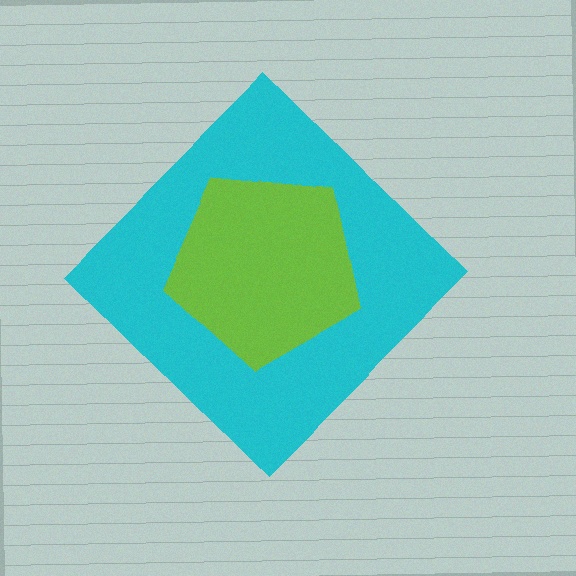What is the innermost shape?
The lime pentagon.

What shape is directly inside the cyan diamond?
The lime pentagon.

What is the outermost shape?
The cyan diamond.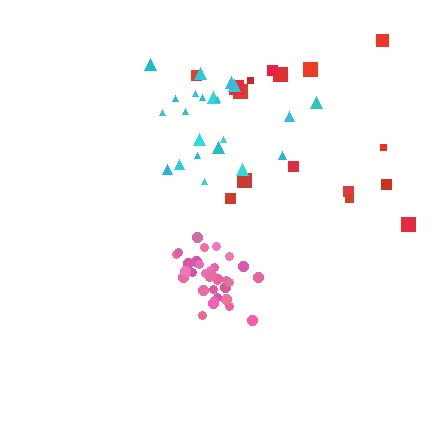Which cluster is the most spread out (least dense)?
Red.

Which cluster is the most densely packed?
Pink.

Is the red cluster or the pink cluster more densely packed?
Pink.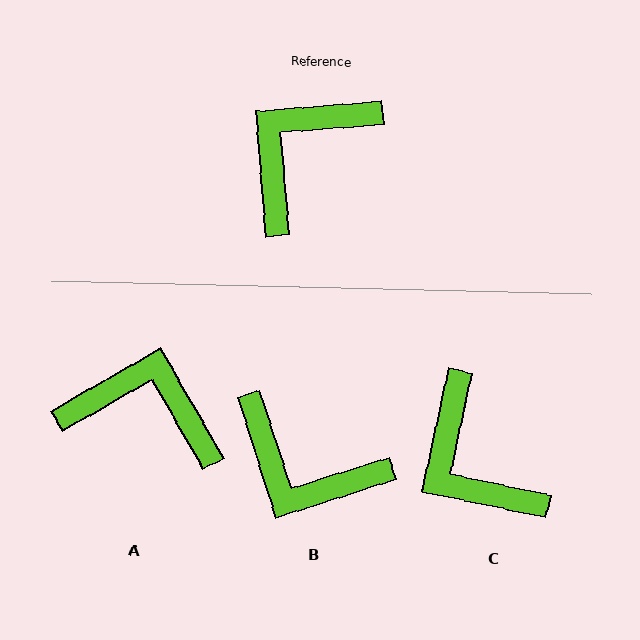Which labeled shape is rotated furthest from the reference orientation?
B, about 103 degrees away.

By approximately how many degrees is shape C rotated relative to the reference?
Approximately 73 degrees counter-clockwise.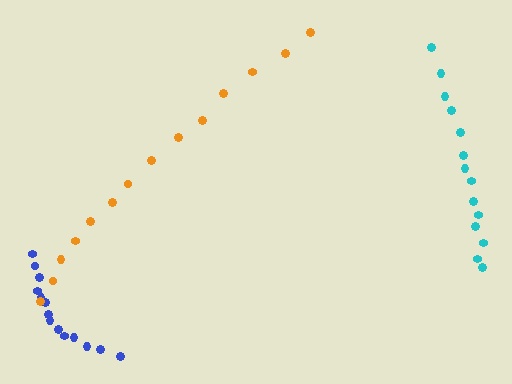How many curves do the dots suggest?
There are 3 distinct paths.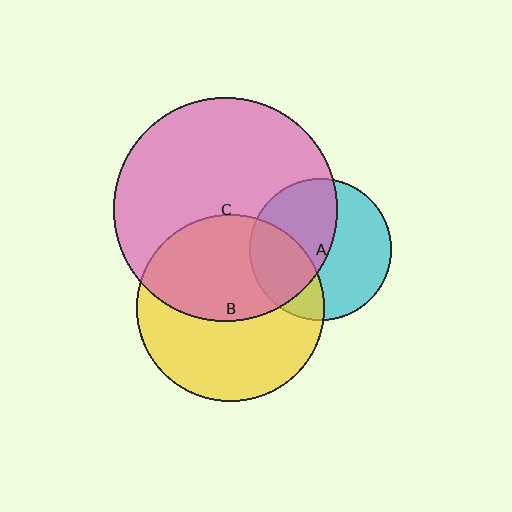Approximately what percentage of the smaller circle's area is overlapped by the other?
Approximately 50%.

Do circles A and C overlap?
Yes.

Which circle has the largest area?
Circle C (pink).